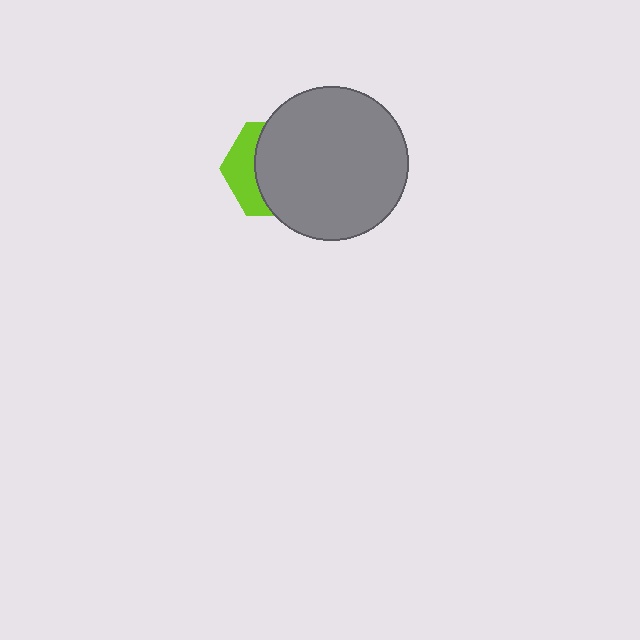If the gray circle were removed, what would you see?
You would see the complete lime hexagon.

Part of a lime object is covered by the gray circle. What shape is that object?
It is a hexagon.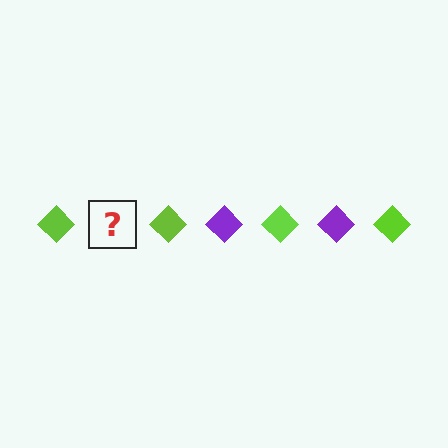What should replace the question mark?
The question mark should be replaced with a purple diamond.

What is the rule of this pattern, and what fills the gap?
The rule is that the pattern cycles through lime, purple diamonds. The gap should be filled with a purple diamond.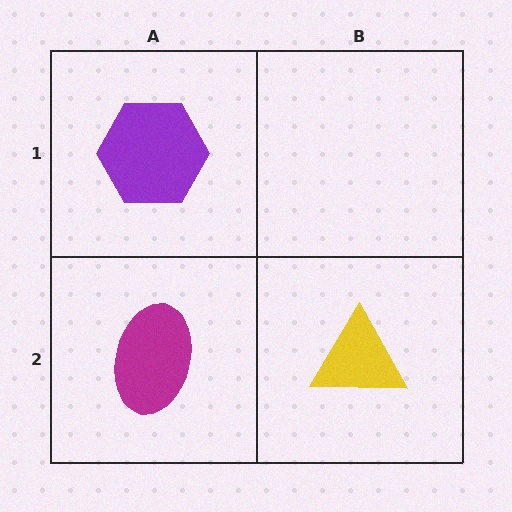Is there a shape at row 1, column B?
No, that cell is empty.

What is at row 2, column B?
A yellow triangle.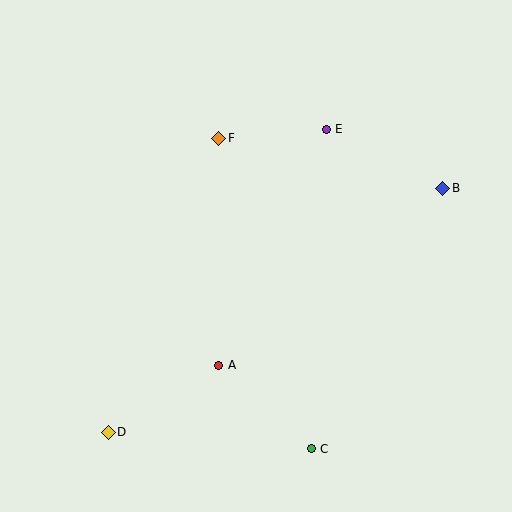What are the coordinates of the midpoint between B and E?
The midpoint between B and E is at (385, 159).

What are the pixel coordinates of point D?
Point D is at (108, 432).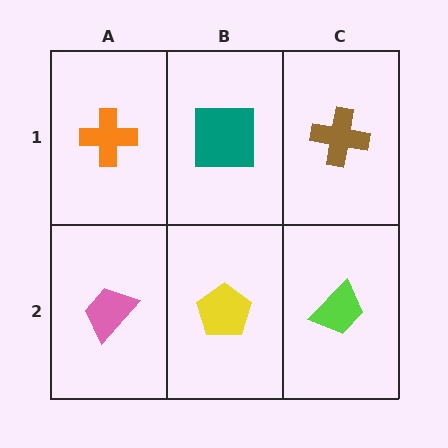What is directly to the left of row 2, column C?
A yellow pentagon.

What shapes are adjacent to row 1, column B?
A yellow pentagon (row 2, column B), an orange cross (row 1, column A), a brown cross (row 1, column C).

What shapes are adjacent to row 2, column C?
A brown cross (row 1, column C), a yellow pentagon (row 2, column B).